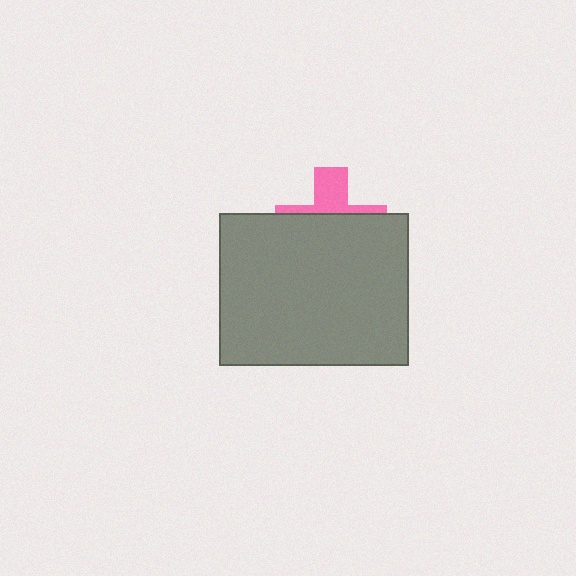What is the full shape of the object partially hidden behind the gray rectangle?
The partially hidden object is a pink cross.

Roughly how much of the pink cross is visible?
A small part of it is visible (roughly 34%).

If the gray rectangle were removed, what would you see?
You would see the complete pink cross.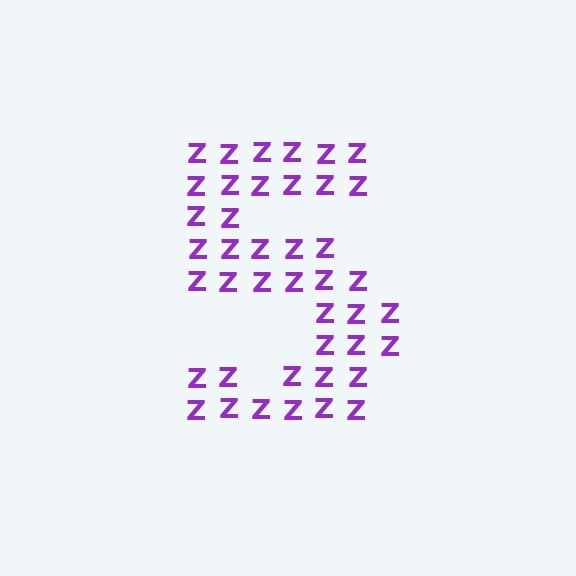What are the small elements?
The small elements are letter Z's.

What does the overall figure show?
The overall figure shows the digit 5.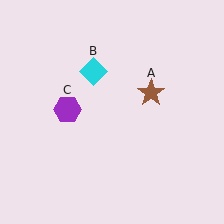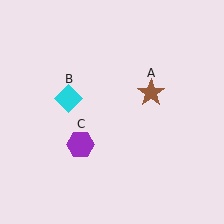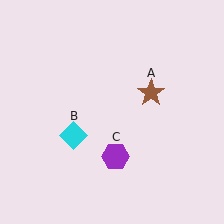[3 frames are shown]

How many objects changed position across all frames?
2 objects changed position: cyan diamond (object B), purple hexagon (object C).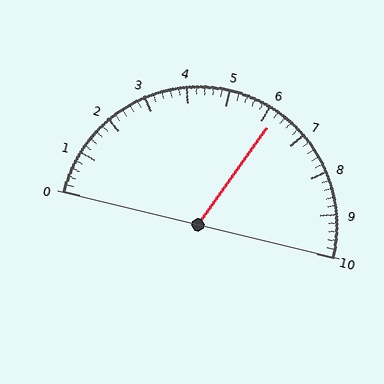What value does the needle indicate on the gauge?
The needle indicates approximately 6.2.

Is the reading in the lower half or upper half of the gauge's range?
The reading is in the upper half of the range (0 to 10).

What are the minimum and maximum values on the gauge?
The gauge ranges from 0 to 10.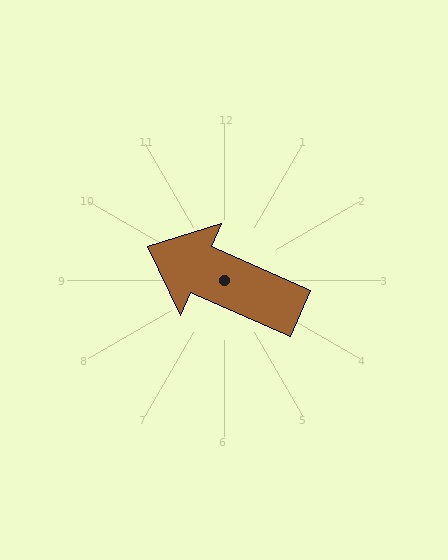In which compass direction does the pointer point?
Northwest.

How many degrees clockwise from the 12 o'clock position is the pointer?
Approximately 294 degrees.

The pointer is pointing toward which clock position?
Roughly 10 o'clock.